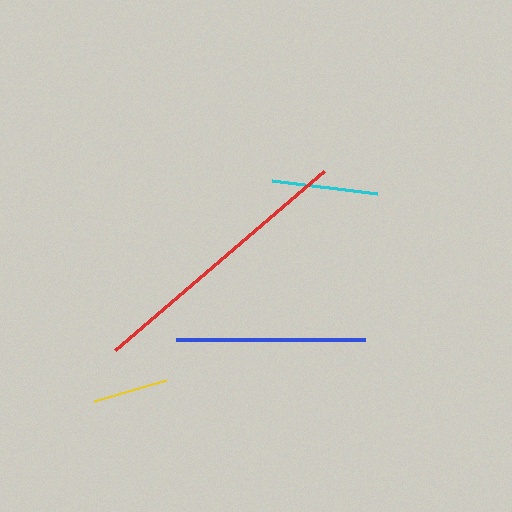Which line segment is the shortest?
The yellow line is the shortest at approximately 75 pixels.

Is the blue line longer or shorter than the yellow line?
The blue line is longer than the yellow line.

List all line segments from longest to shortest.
From longest to shortest: red, blue, cyan, yellow.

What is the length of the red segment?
The red segment is approximately 276 pixels long.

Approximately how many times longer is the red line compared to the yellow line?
The red line is approximately 3.7 times the length of the yellow line.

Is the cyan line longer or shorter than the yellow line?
The cyan line is longer than the yellow line.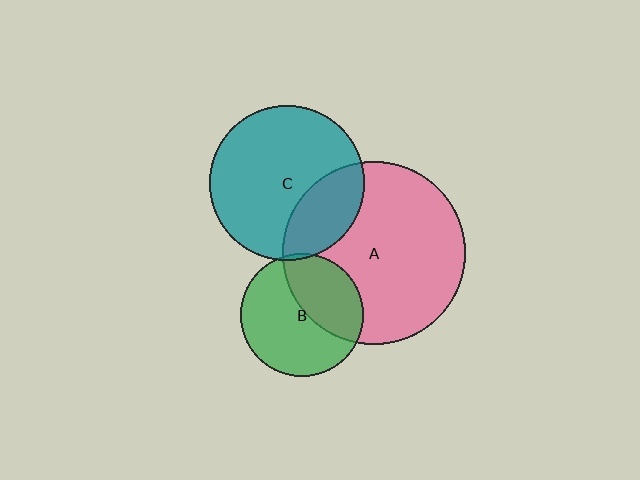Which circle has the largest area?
Circle A (pink).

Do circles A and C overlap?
Yes.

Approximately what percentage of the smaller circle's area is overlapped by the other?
Approximately 25%.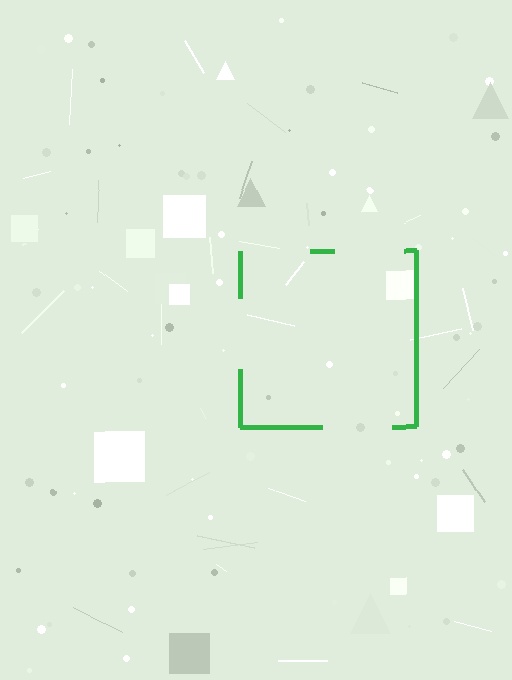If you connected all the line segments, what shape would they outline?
They would outline a square.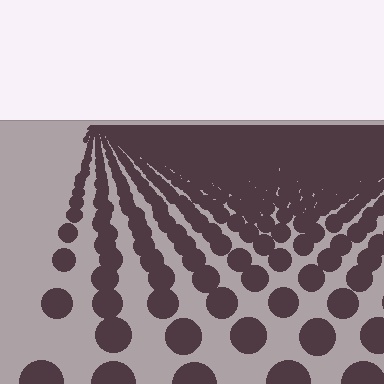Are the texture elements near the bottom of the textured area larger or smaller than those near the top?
Larger. Near the bottom, elements are closer to the viewer and appear at a bigger on-screen size.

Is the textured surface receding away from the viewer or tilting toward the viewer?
The surface is receding away from the viewer. Texture elements get smaller and denser toward the top.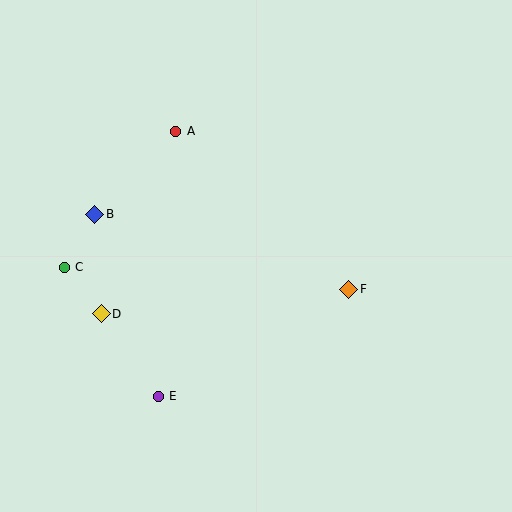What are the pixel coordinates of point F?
Point F is at (349, 289).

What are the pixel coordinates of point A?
Point A is at (176, 131).